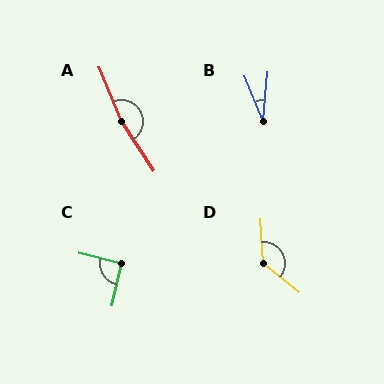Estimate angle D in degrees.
Approximately 133 degrees.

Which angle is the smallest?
B, at approximately 27 degrees.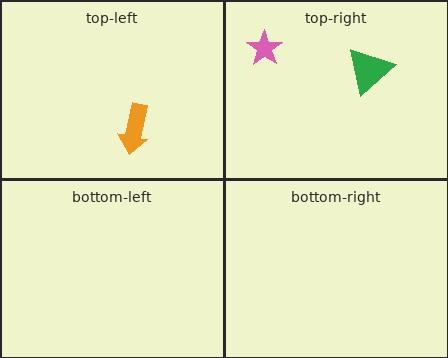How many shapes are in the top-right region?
2.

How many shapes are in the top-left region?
1.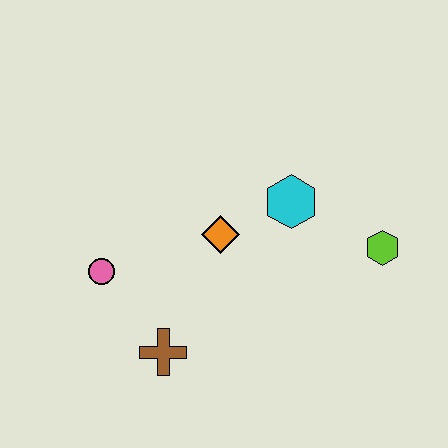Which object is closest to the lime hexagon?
The cyan hexagon is closest to the lime hexagon.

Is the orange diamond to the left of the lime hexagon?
Yes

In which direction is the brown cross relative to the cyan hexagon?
The brown cross is below the cyan hexagon.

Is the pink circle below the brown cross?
No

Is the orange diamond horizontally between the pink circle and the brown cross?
No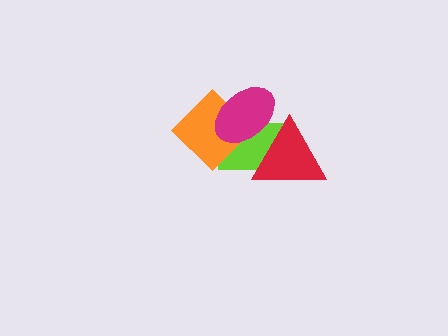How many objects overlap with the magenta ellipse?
3 objects overlap with the magenta ellipse.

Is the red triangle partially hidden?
Yes, it is partially covered by another shape.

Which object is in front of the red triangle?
The magenta ellipse is in front of the red triangle.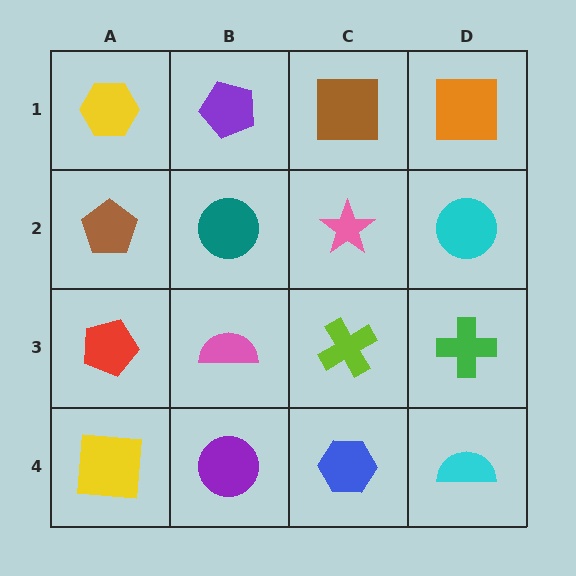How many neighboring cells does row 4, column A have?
2.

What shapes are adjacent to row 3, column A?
A brown pentagon (row 2, column A), a yellow square (row 4, column A), a pink semicircle (row 3, column B).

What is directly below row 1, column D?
A cyan circle.